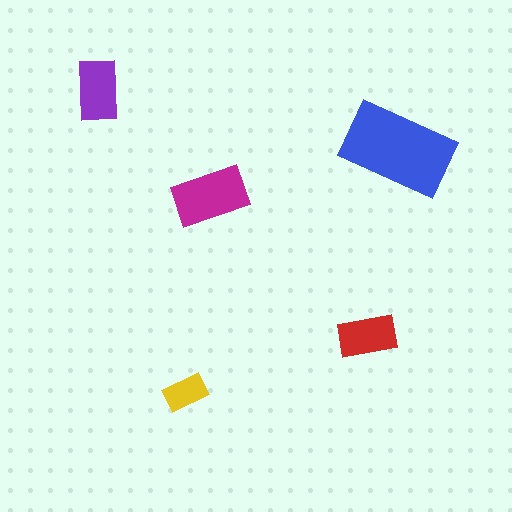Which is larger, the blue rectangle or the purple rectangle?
The blue one.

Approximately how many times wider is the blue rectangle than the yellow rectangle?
About 2.5 times wider.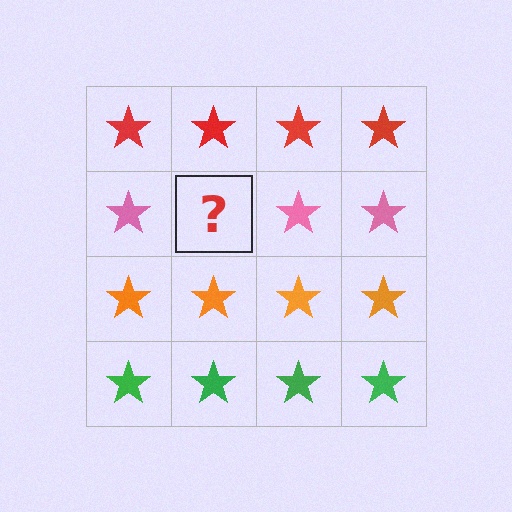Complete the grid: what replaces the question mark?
The question mark should be replaced with a pink star.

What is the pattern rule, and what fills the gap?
The rule is that each row has a consistent color. The gap should be filled with a pink star.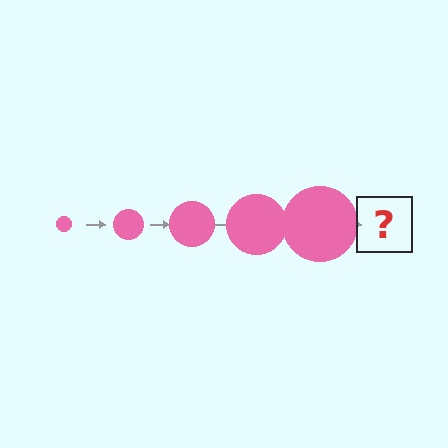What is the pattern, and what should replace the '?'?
The pattern is that the circle gets progressively larger each step. The '?' should be a pink circle, larger than the previous one.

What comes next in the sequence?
The next element should be a pink circle, larger than the previous one.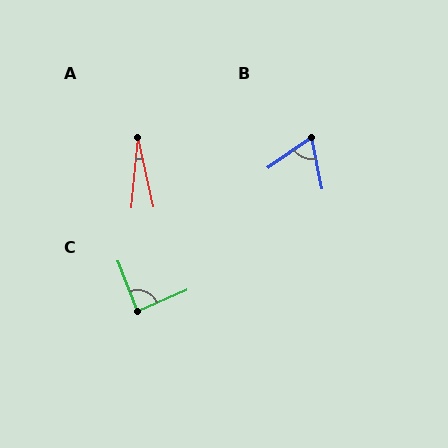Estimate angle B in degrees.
Approximately 67 degrees.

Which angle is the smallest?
A, at approximately 18 degrees.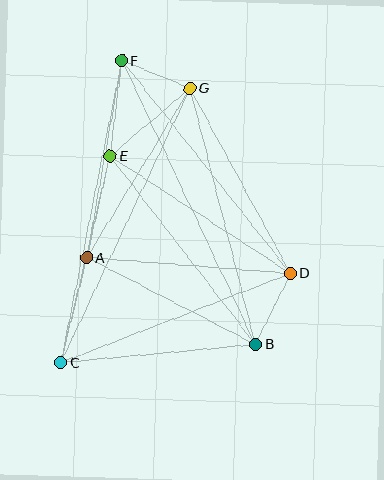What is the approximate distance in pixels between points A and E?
The distance between A and E is approximately 104 pixels.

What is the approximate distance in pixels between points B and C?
The distance between B and C is approximately 196 pixels.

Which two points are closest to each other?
Points F and G are closest to each other.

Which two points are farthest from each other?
Points B and F are farthest from each other.